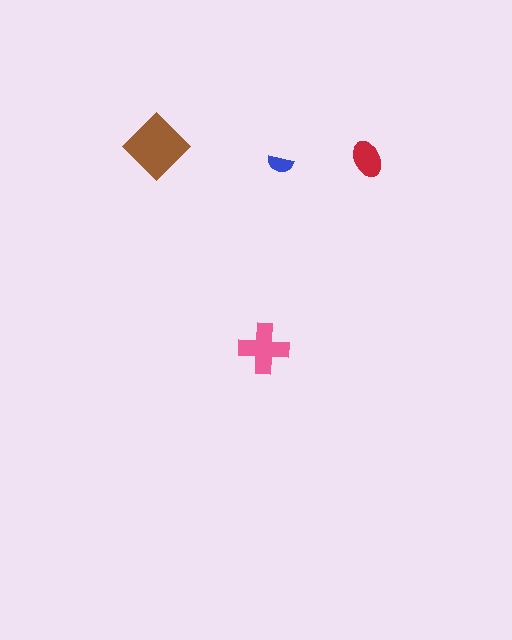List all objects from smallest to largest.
The blue semicircle, the red ellipse, the pink cross, the brown diamond.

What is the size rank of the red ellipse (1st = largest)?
3rd.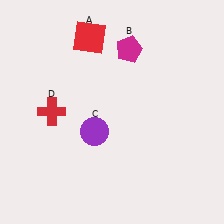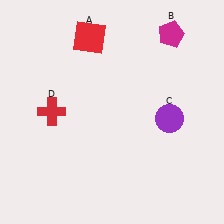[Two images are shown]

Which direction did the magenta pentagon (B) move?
The magenta pentagon (B) moved right.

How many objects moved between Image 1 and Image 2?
2 objects moved between the two images.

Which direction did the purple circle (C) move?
The purple circle (C) moved right.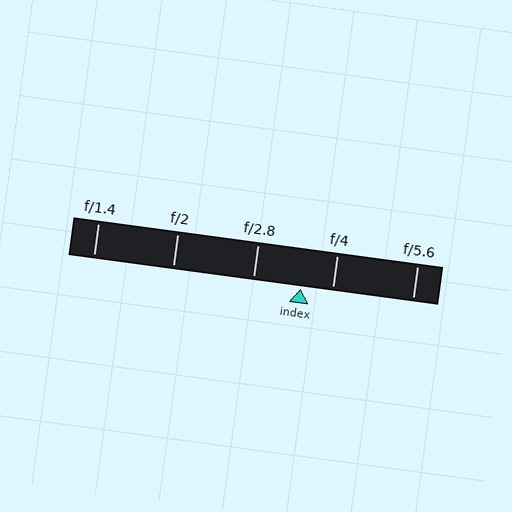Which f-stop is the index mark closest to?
The index mark is closest to f/4.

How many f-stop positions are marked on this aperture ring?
There are 5 f-stop positions marked.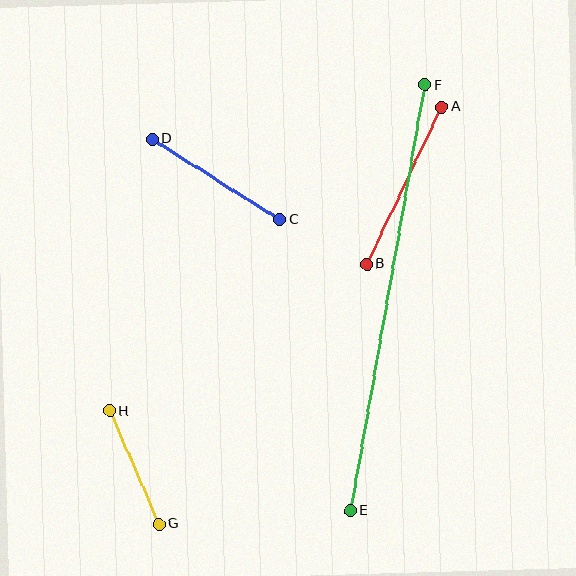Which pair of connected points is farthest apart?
Points E and F are farthest apart.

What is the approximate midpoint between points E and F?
The midpoint is at approximately (388, 298) pixels.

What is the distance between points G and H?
The distance is approximately 124 pixels.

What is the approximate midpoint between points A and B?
The midpoint is at approximately (404, 185) pixels.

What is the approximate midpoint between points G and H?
The midpoint is at approximately (134, 467) pixels.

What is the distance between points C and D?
The distance is approximately 151 pixels.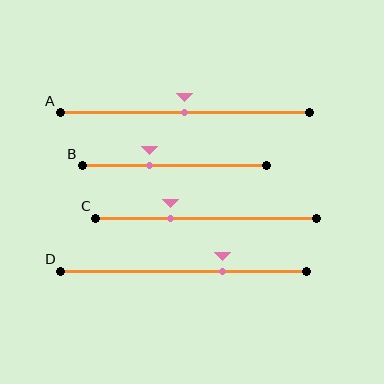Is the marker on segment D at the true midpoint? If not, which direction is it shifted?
No, the marker on segment D is shifted to the right by about 16% of the segment length.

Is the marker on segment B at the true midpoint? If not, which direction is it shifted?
No, the marker on segment B is shifted to the left by about 13% of the segment length.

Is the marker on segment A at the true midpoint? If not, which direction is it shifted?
Yes, the marker on segment A is at the true midpoint.